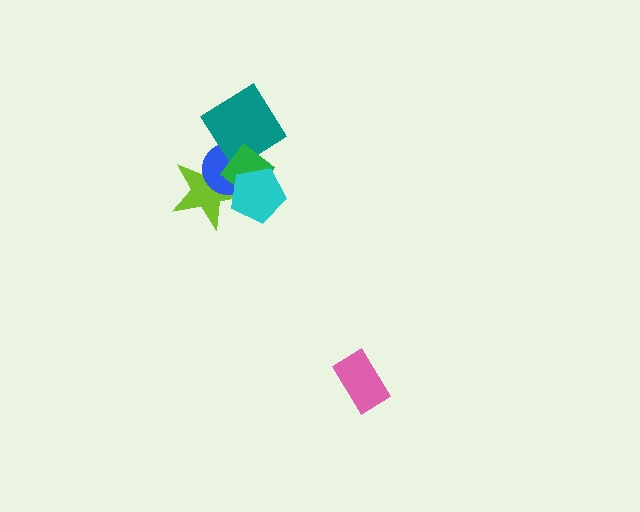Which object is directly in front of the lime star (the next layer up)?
The blue circle is directly in front of the lime star.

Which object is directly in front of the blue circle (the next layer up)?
The teal diamond is directly in front of the blue circle.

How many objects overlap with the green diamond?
4 objects overlap with the green diamond.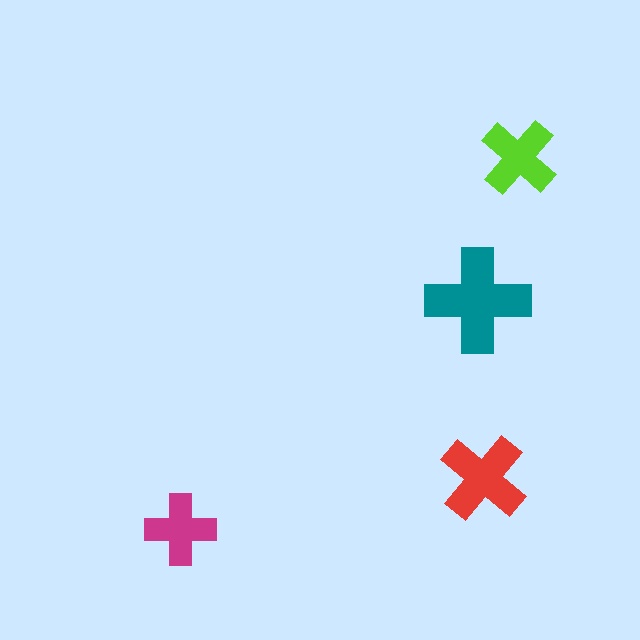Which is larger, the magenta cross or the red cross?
The red one.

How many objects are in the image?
There are 4 objects in the image.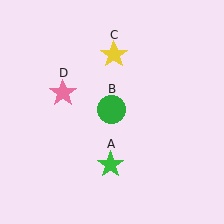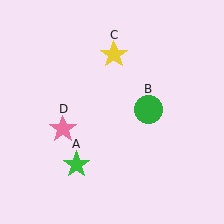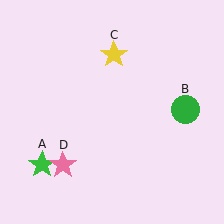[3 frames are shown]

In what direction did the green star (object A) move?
The green star (object A) moved left.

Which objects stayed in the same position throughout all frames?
Yellow star (object C) remained stationary.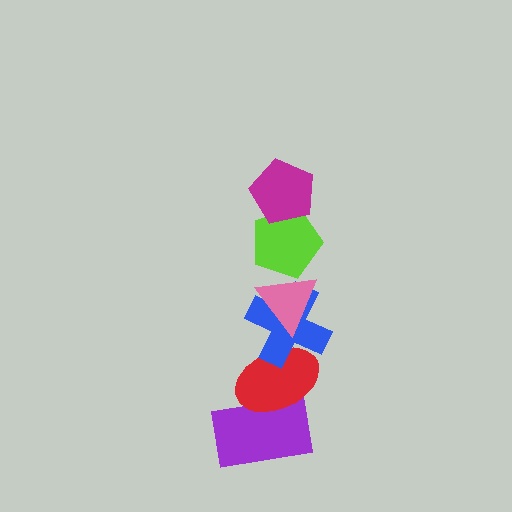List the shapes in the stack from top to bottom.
From top to bottom: the magenta pentagon, the lime pentagon, the pink triangle, the blue cross, the red ellipse, the purple rectangle.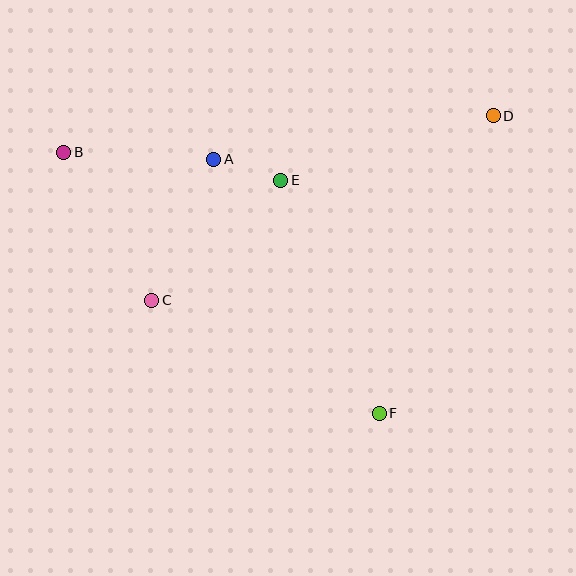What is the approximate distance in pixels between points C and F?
The distance between C and F is approximately 254 pixels.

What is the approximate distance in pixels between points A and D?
The distance between A and D is approximately 283 pixels.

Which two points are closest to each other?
Points A and E are closest to each other.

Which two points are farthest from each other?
Points B and D are farthest from each other.